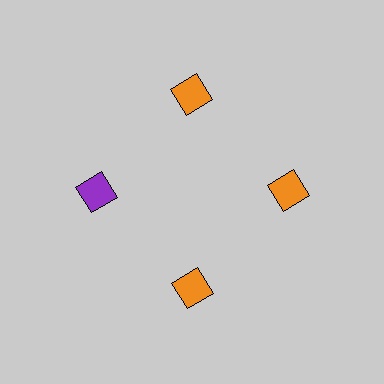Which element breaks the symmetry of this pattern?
The purple diamond at roughly the 9 o'clock position breaks the symmetry. All other shapes are orange diamonds.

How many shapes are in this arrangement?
There are 4 shapes arranged in a ring pattern.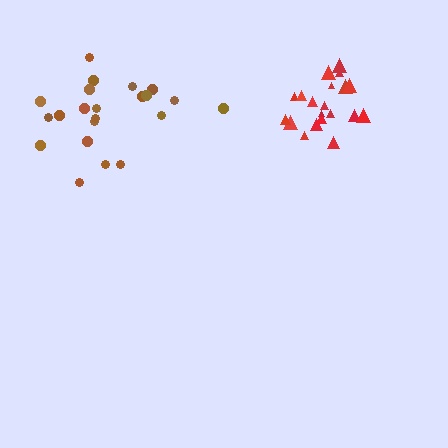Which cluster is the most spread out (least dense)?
Brown.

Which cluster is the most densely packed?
Red.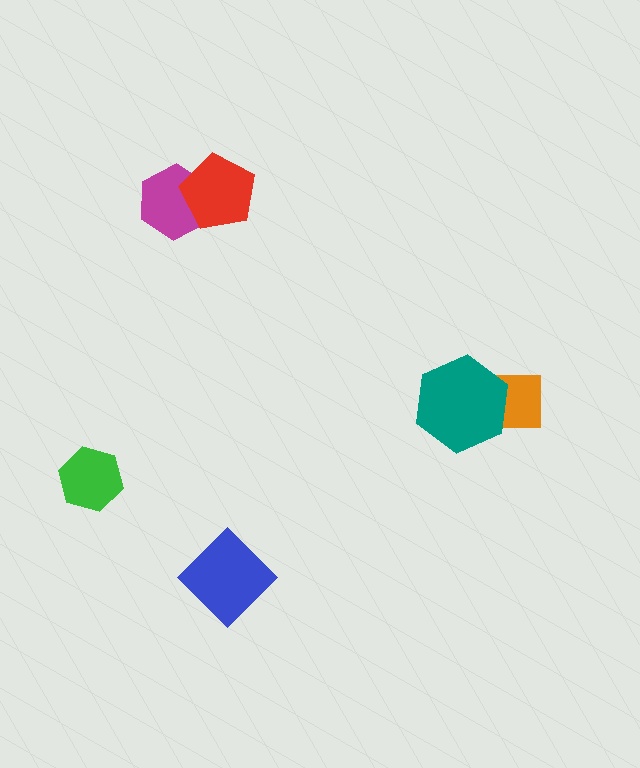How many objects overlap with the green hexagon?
0 objects overlap with the green hexagon.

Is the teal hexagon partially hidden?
No, no other shape covers it.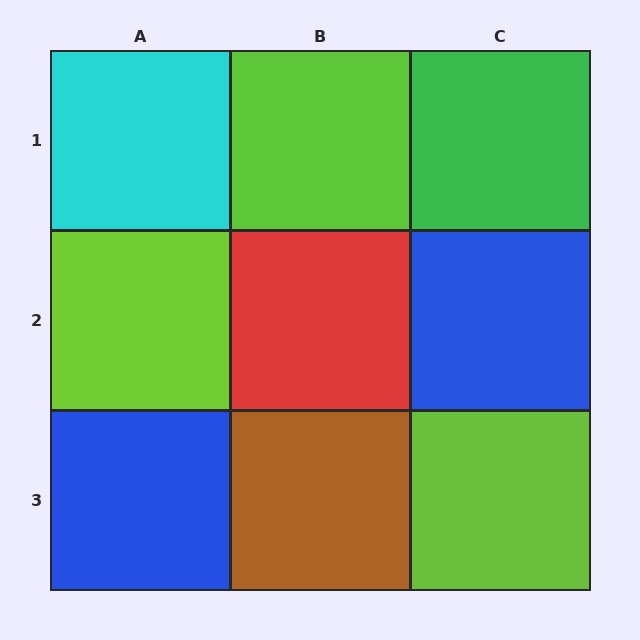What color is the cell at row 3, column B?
Brown.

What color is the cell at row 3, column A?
Blue.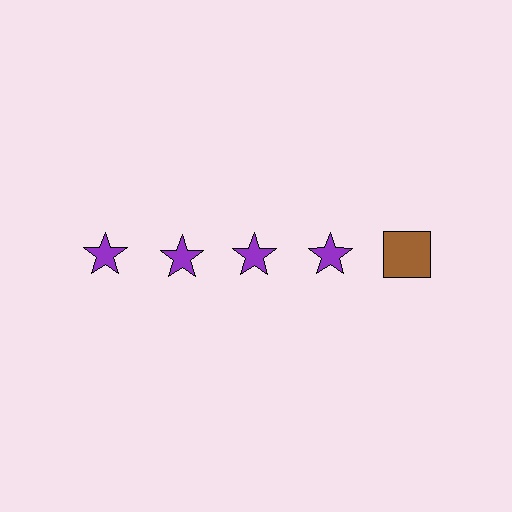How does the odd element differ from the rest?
It differs in both color (brown instead of purple) and shape (square instead of star).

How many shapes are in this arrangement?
There are 5 shapes arranged in a grid pattern.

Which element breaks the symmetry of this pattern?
The brown square in the top row, rightmost column breaks the symmetry. All other shapes are purple stars.